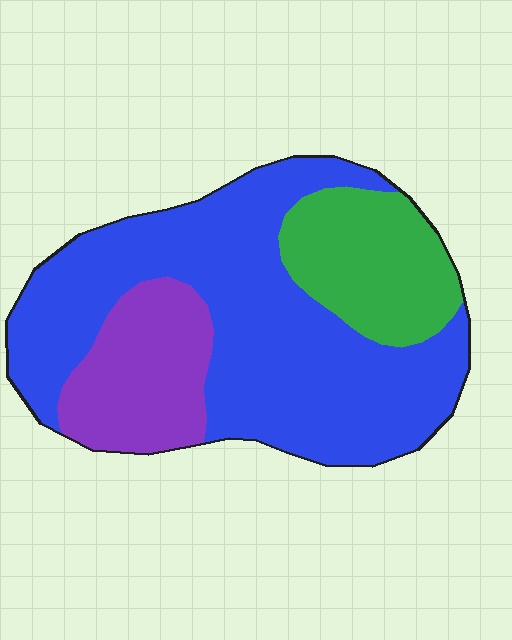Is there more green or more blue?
Blue.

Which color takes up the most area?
Blue, at roughly 60%.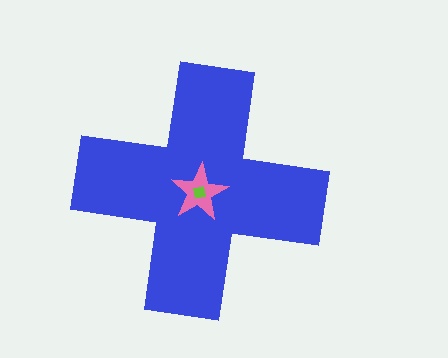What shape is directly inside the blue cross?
The pink star.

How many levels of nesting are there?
3.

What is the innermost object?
The lime square.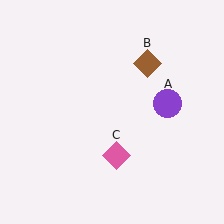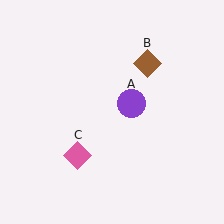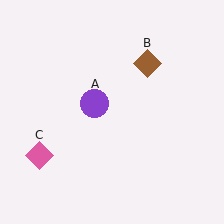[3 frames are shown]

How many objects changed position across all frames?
2 objects changed position: purple circle (object A), pink diamond (object C).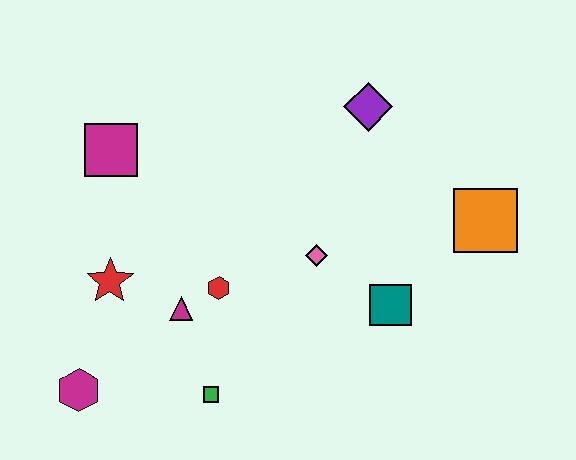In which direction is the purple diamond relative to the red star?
The purple diamond is to the right of the red star.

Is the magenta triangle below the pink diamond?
Yes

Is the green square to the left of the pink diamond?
Yes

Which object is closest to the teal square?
The pink diamond is closest to the teal square.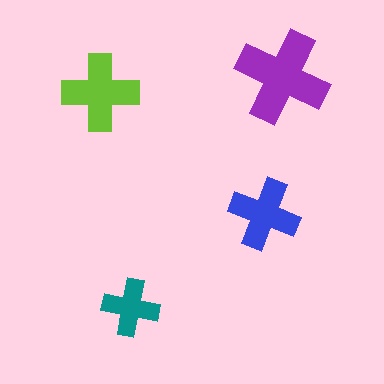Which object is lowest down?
The teal cross is bottommost.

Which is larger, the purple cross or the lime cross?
The purple one.